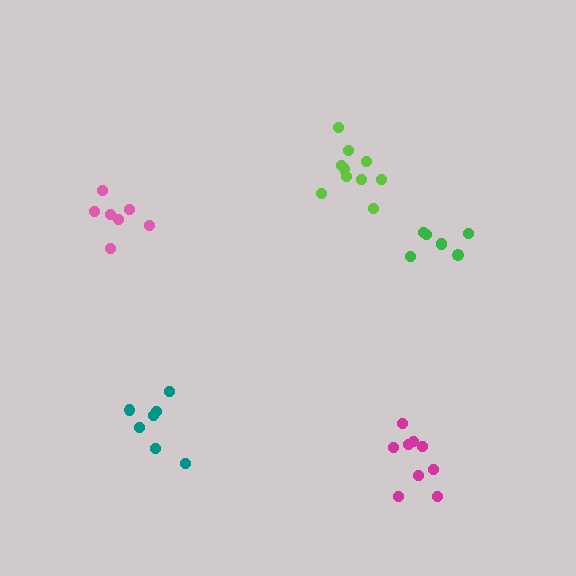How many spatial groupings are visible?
There are 5 spatial groupings.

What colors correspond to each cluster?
The clusters are colored: magenta, pink, green, lime, teal.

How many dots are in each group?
Group 1: 9 dots, Group 2: 7 dots, Group 3: 7 dots, Group 4: 10 dots, Group 5: 7 dots (40 total).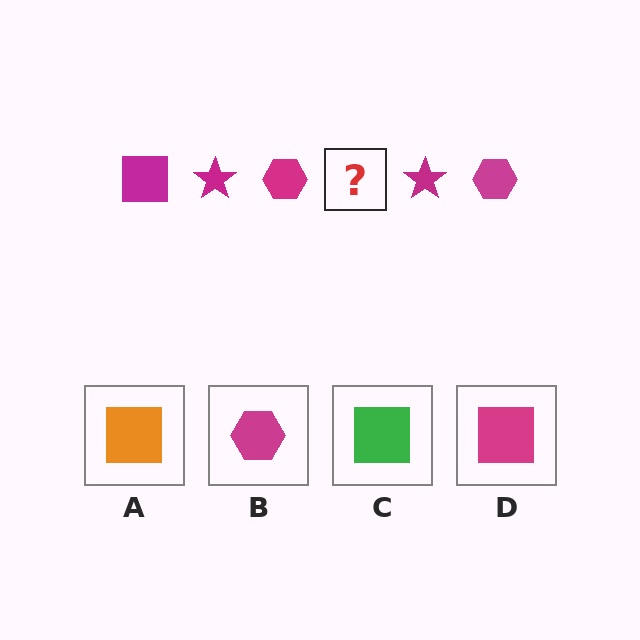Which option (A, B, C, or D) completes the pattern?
D.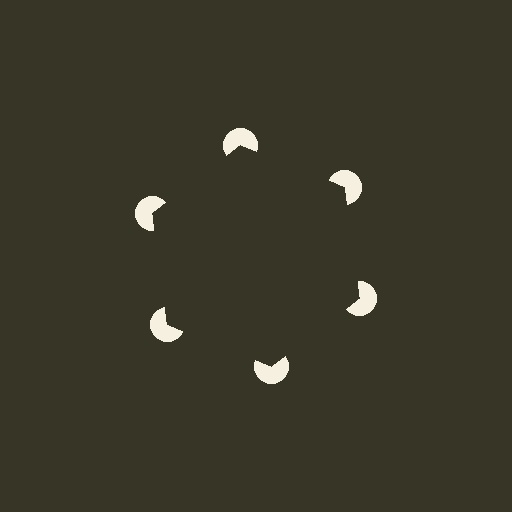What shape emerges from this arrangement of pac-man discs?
An illusory hexagon — its edges are inferred from the aligned wedge cuts in the pac-man discs, not physically drawn.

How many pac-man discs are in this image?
There are 6 — one at each vertex of the illusory hexagon.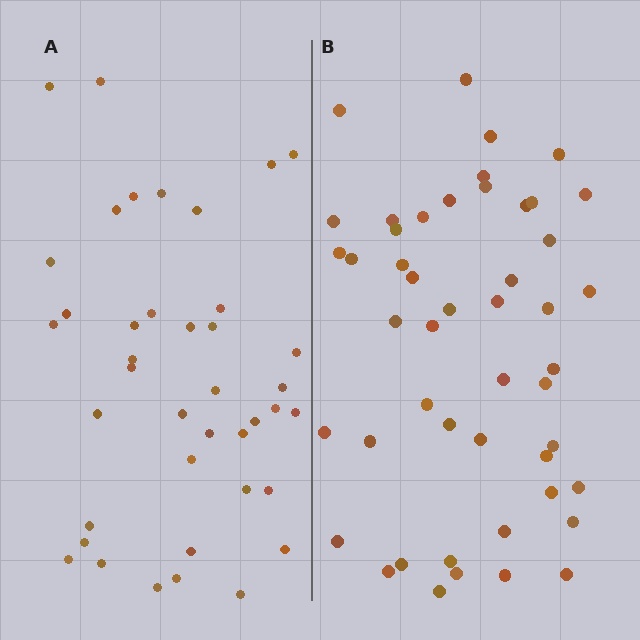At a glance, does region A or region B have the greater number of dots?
Region B (the right region) has more dots.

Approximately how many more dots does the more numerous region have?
Region B has roughly 8 or so more dots than region A.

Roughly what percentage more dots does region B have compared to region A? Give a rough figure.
About 20% more.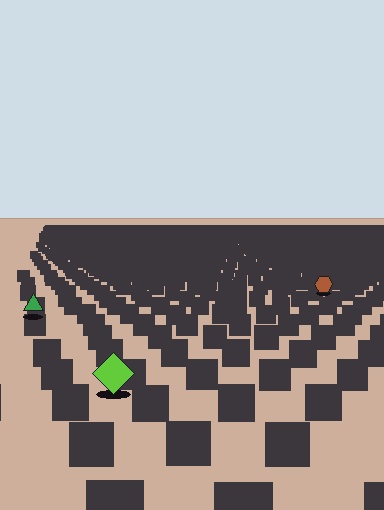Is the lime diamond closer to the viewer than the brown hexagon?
Yes. The lime diamond is closer — you can tell from the texture gradient: the ground texture is coarser near it.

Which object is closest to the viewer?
The lime diamond is closest. The texture marks near it are larger and more spread out.